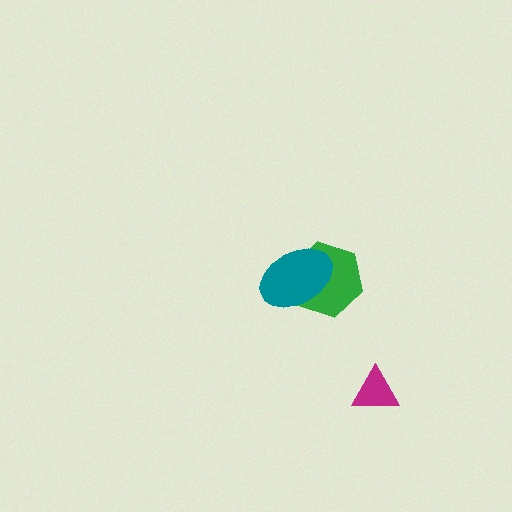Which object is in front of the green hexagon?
The teal ellipse is in front of the green hexagon.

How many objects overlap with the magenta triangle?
0 objects overlap with the magenta triangle.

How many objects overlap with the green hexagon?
1 object overlaps with the green hexagon.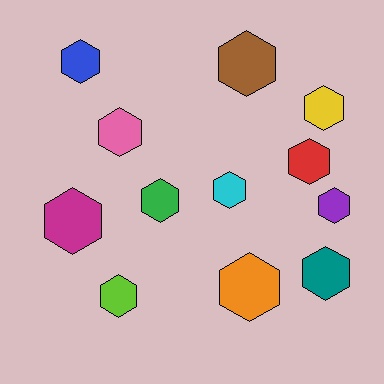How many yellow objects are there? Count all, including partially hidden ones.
There is 1 yellow object.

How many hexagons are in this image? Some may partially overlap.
There are 12 hexagons.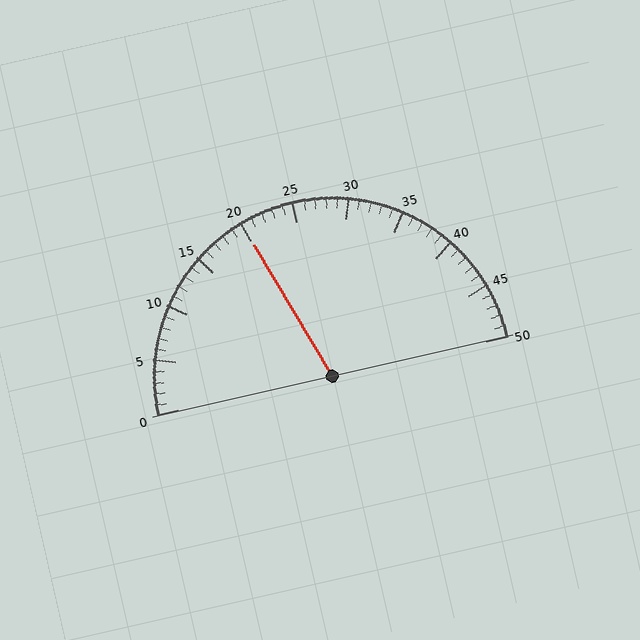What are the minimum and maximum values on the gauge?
The gauge ranges from 0 to 50.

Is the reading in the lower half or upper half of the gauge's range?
The reading is in the lower half of the range (0 to 50).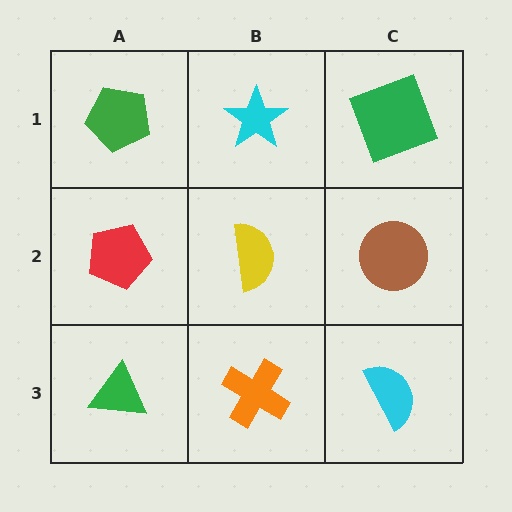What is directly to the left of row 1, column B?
A green pentagon.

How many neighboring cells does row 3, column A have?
2.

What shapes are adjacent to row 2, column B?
A cyan star (row 1, column B), an orange cross (row 3, column B), a red pentagon (row 2, column A), a brown circle (row 2, column C).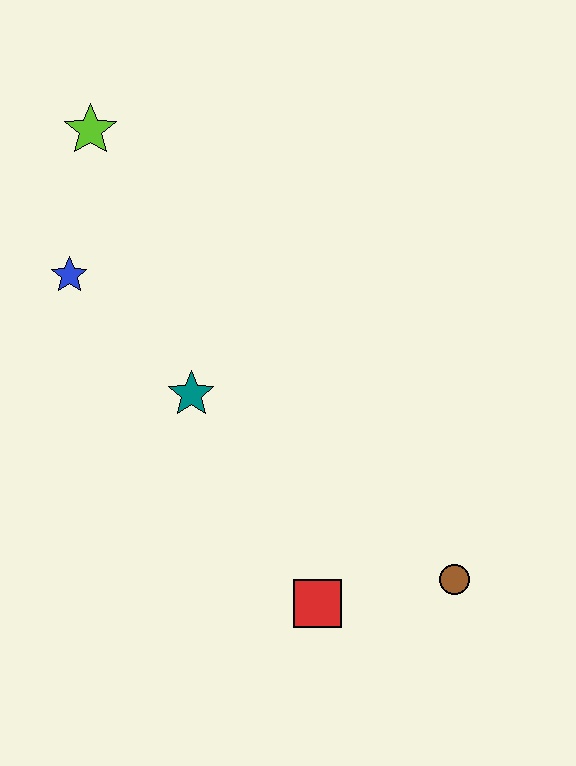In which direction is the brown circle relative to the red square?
The brown circle is to the right of the red square.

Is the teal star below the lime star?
Yes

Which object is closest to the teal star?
The blue star is closest to the teal star.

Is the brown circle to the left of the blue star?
No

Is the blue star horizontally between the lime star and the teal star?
No